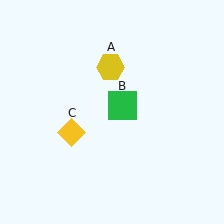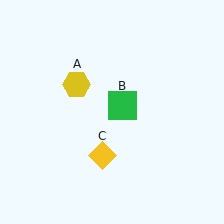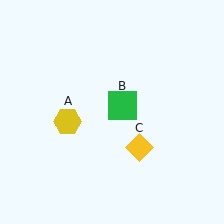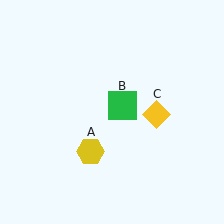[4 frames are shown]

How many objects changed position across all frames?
2 objects changed position: yellow hexagon (object A), yellow diamond (object C).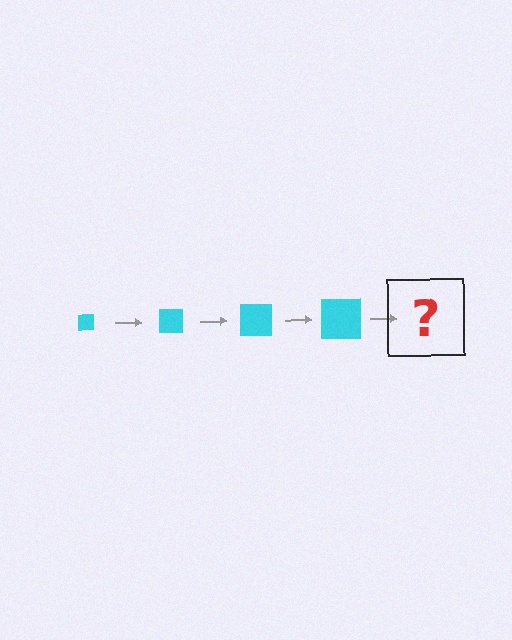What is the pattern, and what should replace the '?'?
The pattern is that the square gets progressively larger each step. The '?' should be a cyan square, larger than the previous one.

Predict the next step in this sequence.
The next step is a cyan square, larger than the previous one.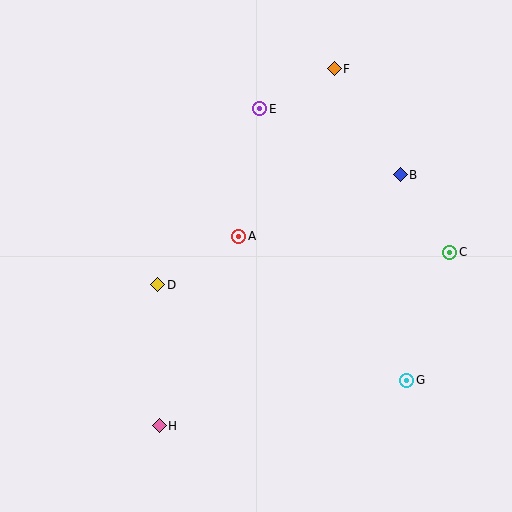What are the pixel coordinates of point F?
Point F is at (334, 69).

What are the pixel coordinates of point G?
Point G is at (407, 380).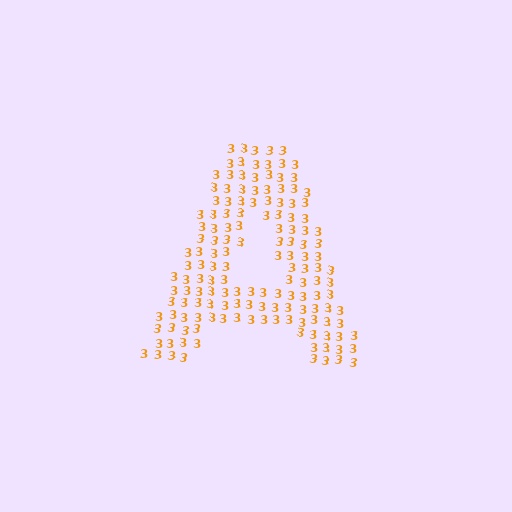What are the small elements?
The small elements are digit 3's.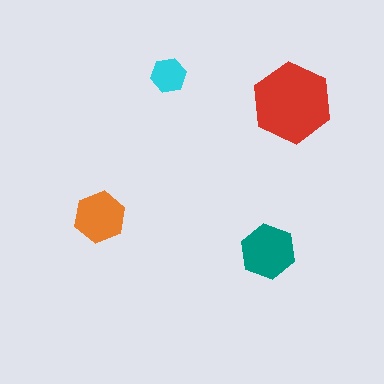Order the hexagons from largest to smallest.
the red one, the teal one, the orange one, the cyan one.